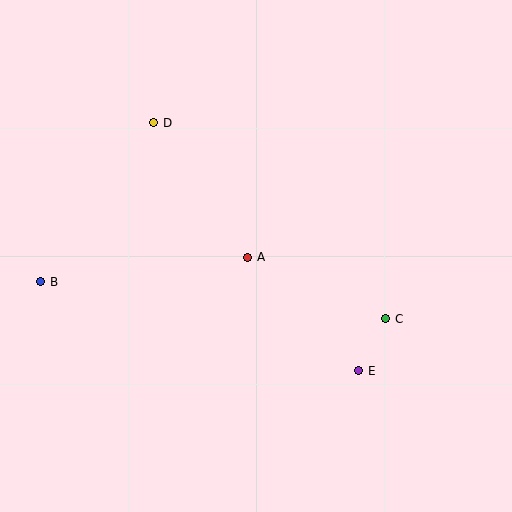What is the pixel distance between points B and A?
The distance between B and A is 208 pixels.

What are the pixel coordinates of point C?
Point C is at (386, 319).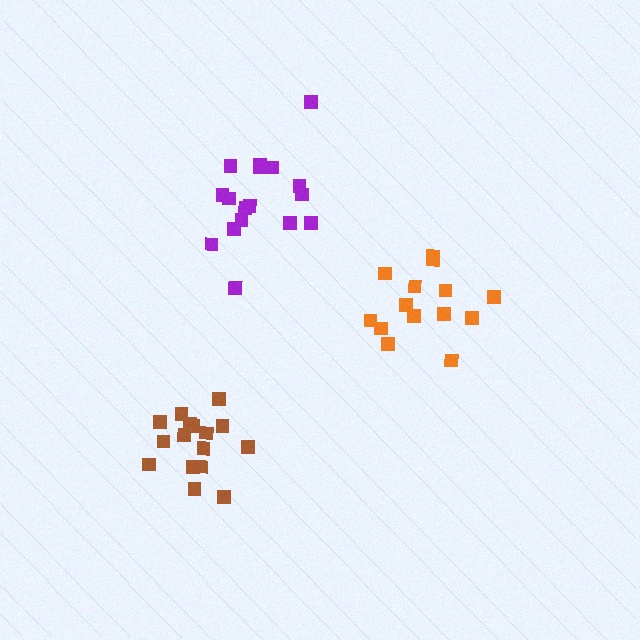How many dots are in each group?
Group 1: 14 dots, Group 2: 17 dots, Group 3: 16 dots (47 total).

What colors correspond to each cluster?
The clusters are colored: orange, purple, brown.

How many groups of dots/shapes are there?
There are 3 groups.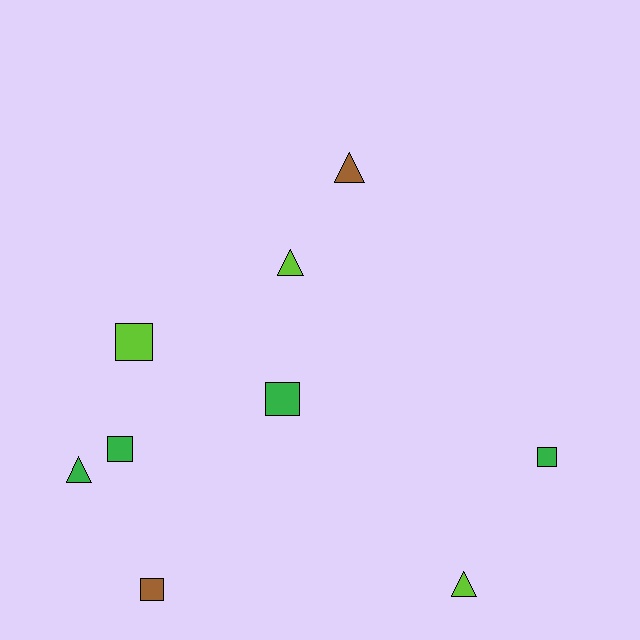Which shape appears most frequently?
Square, with 5 objects.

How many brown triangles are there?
There is 1 brown triangle.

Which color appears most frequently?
Green, with 4 objects.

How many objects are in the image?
There are 9 objects.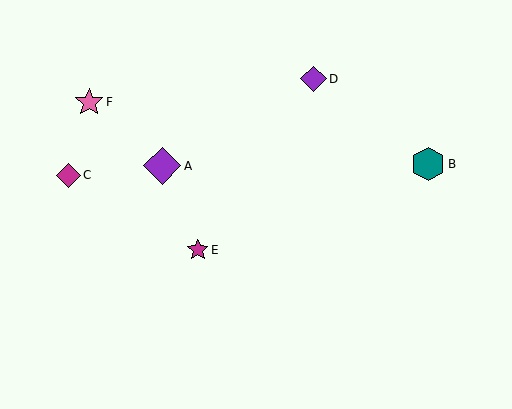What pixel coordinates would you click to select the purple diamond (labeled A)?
Click at (162, 166) to select the purple diamond A.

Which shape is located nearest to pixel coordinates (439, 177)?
The teal hexagon (labeled B) at (428, 164) is nearest to that location.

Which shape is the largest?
The purple diamond (labeled A) is the largest.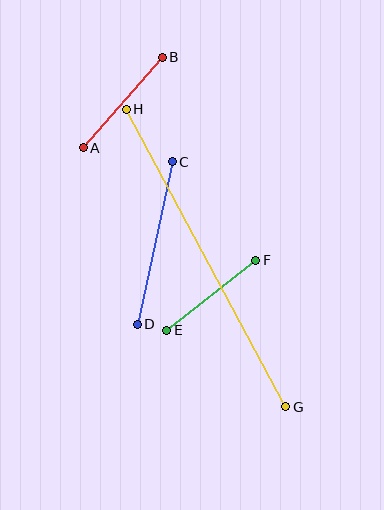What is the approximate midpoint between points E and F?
The midpoint is at approximately (211, 295) pixels.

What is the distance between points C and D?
The distance is approximately 166 pixels.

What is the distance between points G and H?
The distance is approximately 338 pixels.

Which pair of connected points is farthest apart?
Points G and H are farthest apart.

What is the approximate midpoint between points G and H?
The midpoint is at approximately (206, 258) pixels.